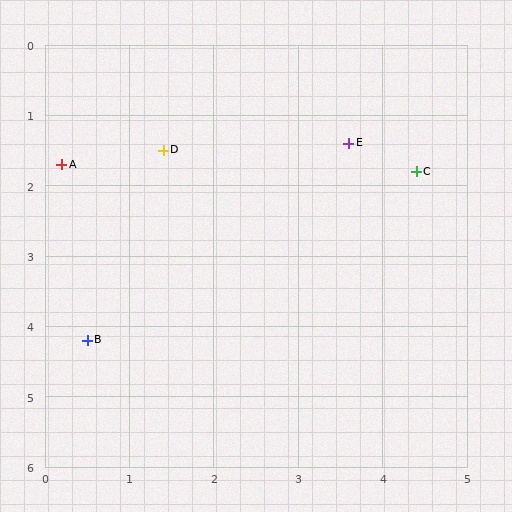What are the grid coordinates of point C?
Point C is at approximately (4.4, 1.8).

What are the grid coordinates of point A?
Point A is at approximately (0.2, 1.7).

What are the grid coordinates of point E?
Point E is at approximately (3.6, 1.4).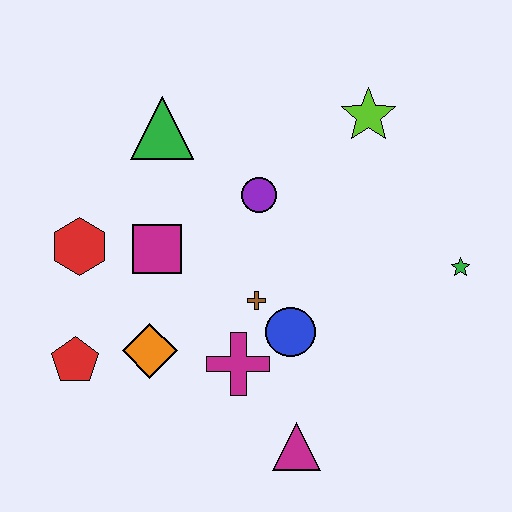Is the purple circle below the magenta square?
No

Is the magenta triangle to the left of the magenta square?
No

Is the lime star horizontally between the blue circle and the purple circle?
No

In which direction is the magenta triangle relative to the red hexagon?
The magenta triangle is to the right of the red hexagon.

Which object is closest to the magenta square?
The red hexagon is closest to the magenta square.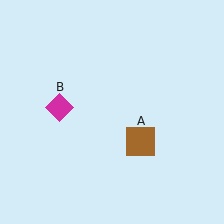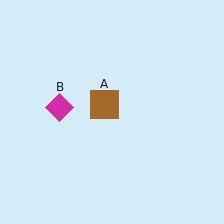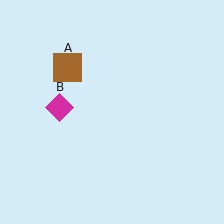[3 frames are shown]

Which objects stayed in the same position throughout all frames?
Magenta diamond (object B) remained stationary.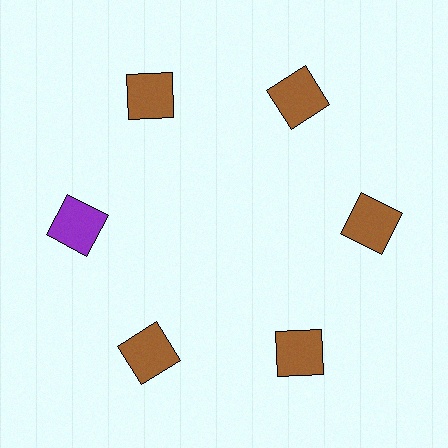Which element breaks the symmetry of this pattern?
The purple square at roughly the 9 o'clock position breaks the symmetry. All other shapes are brown squares.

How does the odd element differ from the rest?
It has a different color: purple instead of brown.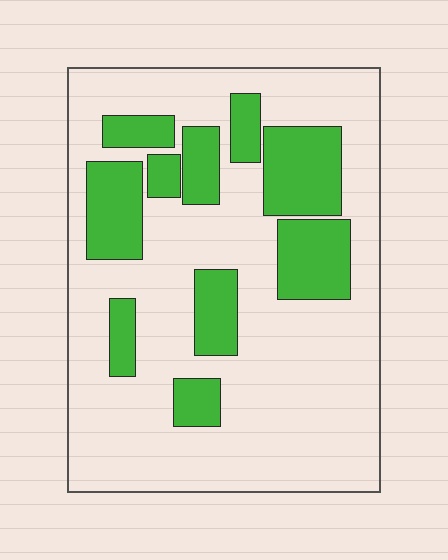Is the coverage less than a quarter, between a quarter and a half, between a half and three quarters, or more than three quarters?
Between a quarter and a half.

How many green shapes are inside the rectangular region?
10.